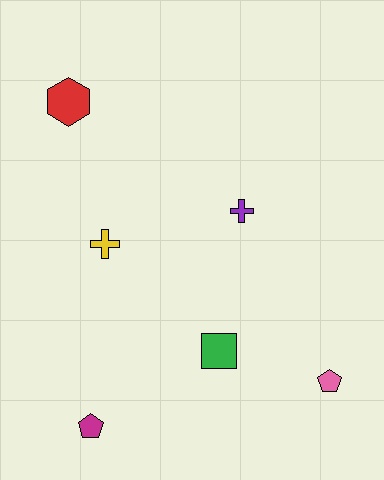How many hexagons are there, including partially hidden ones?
There is 1 hexagon.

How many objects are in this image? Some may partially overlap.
There are 6 objects.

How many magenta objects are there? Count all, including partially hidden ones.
There is 1 magenta object.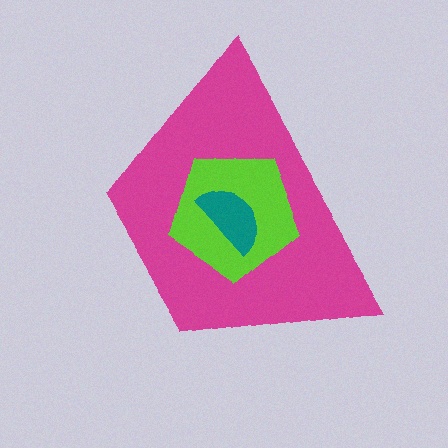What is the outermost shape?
The magenta trapezoid.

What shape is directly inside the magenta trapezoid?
The lime pentagon.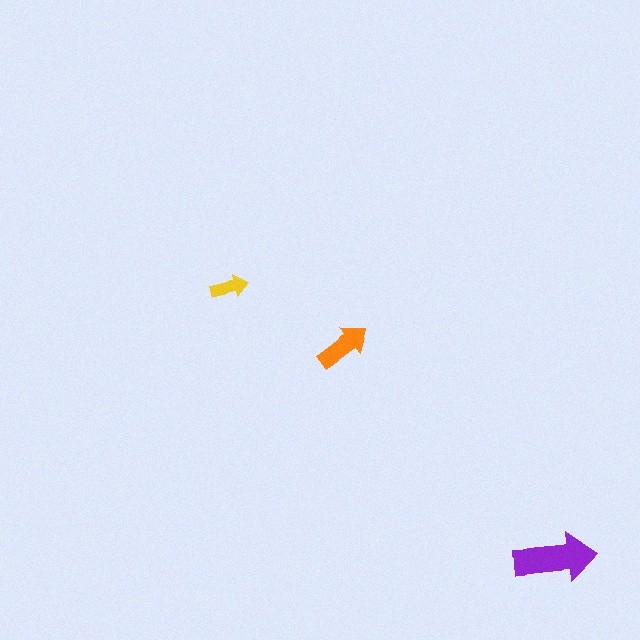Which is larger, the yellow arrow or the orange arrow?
The orange one.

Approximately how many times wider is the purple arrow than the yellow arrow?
About 2 times wider.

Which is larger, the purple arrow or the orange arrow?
The purple one.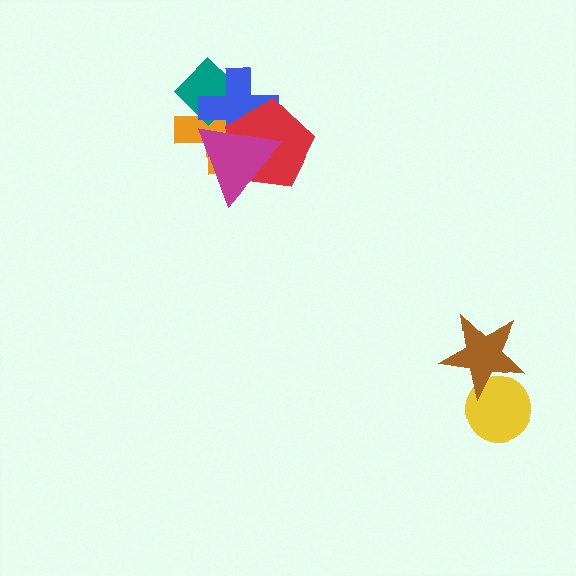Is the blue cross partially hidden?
Yes, it is partially covered by another shape.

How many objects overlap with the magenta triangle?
4 objects overlap with the magenta triangle.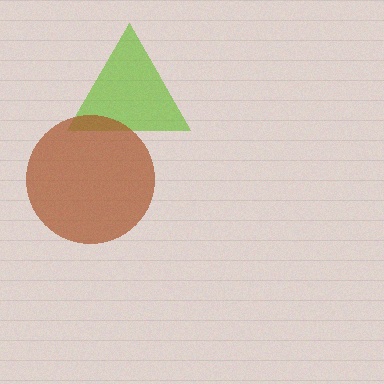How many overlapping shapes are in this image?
There are 2 overlapping shapes in the image.